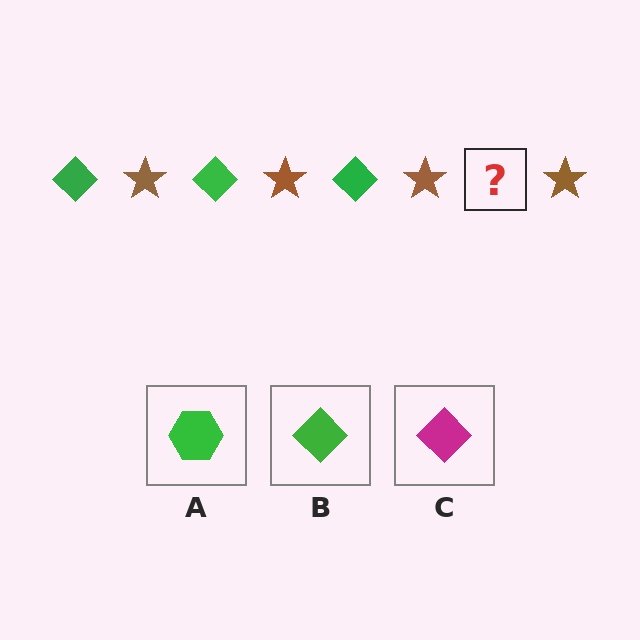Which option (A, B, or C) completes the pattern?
B.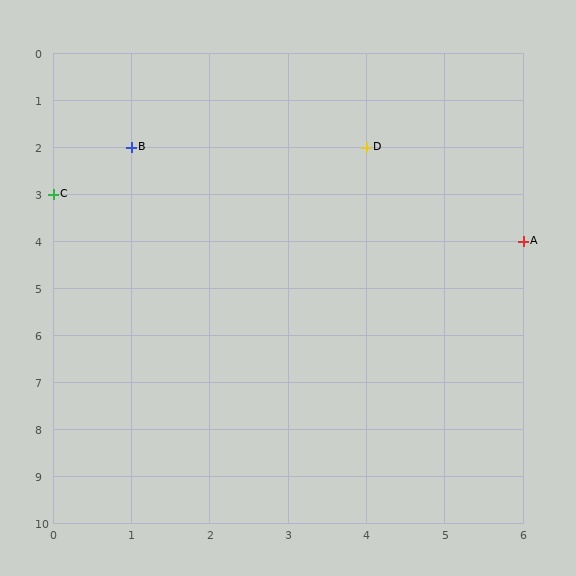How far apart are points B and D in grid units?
Points B and D are 3 columns apart.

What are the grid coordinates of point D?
Point D is at grid coordinates (4, 2).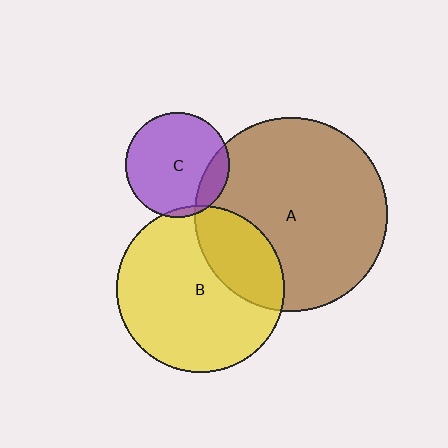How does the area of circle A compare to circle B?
Approximately 1.3 times.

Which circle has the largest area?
Circle A (brown).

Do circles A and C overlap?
Yes.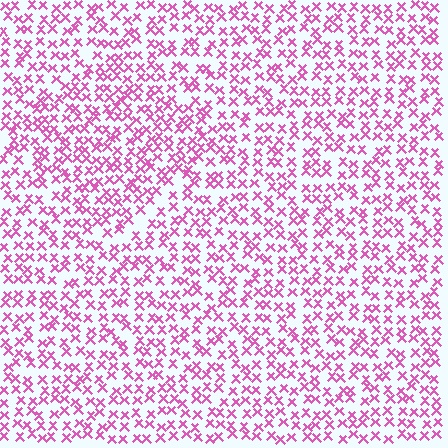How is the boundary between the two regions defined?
The boundary is defined by a change in element density (approximately 1.4x ratio). All elements are the same color, size, and shape.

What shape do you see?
I see a diamond.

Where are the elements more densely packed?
The elements are more densely packed inside the diamond boundary.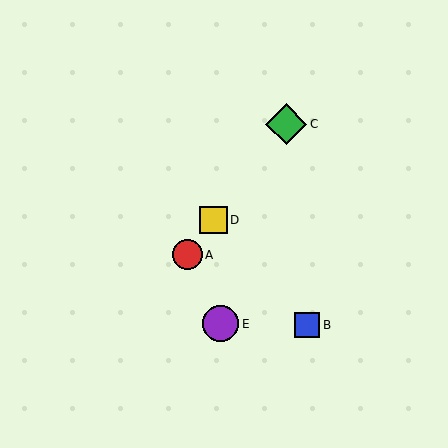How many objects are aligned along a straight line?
3 objects (A, C, D) are aligned along a straight line.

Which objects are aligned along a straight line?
Objects A, C, D are aligned along a straight line.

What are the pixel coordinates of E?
Object E is at (221, 324).